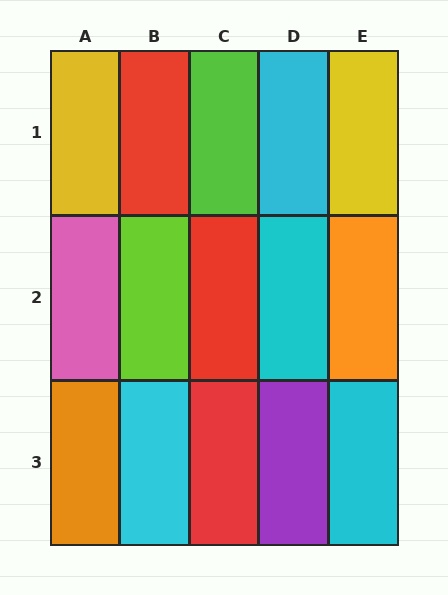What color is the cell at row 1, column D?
Cyan.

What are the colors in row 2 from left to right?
Pink, lime, red, cyan, orange.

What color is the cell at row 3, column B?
Cyan.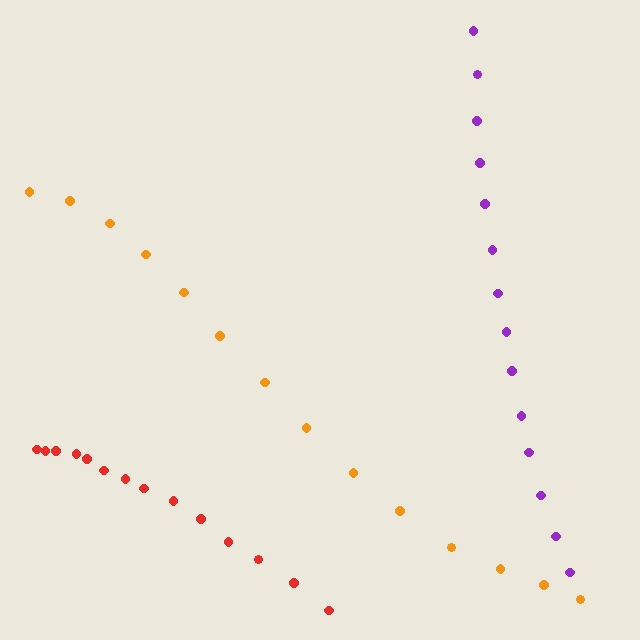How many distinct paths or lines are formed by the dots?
There are 3 distinct paths.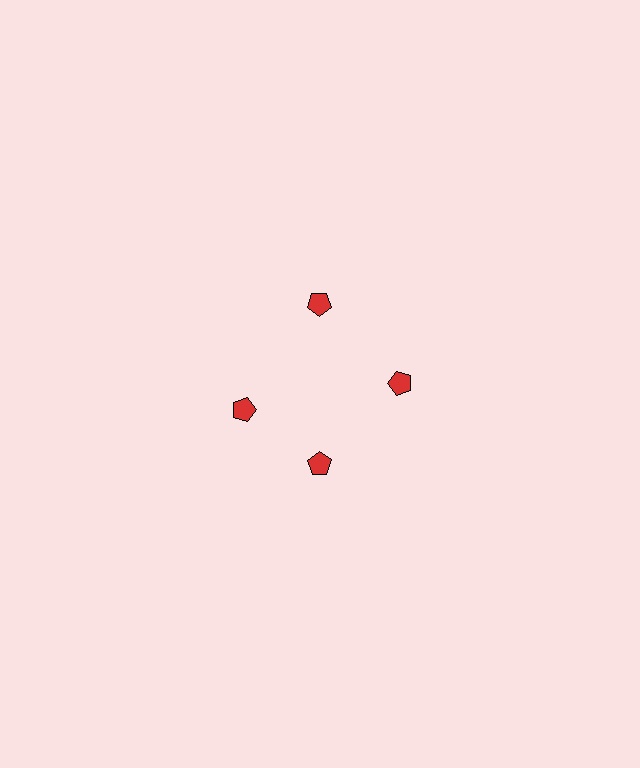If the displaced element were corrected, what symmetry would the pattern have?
It would have 4-fold rotational symmetry — the pattern would map onto itself every 90 degrees.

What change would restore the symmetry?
The symmetry would be restored by rotating it back into even spacing with its neighbors so that all 4 pentagons sit at equal angles and equal distance from the center.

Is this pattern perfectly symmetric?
No. The 4 red pentagons are arranged in a ring, but one element near the 9 o'clock position is rotated out of alignment along the ring, breaking the 4-fold rotational symmetry.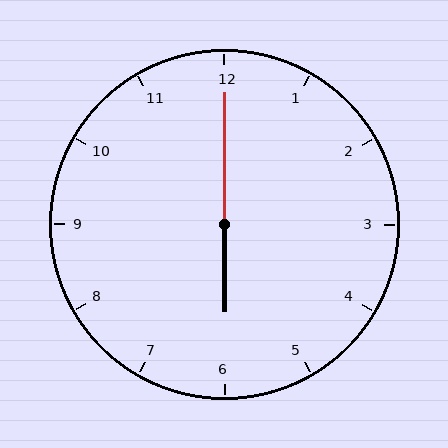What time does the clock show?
6:00.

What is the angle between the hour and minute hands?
Approximately 180 degrees.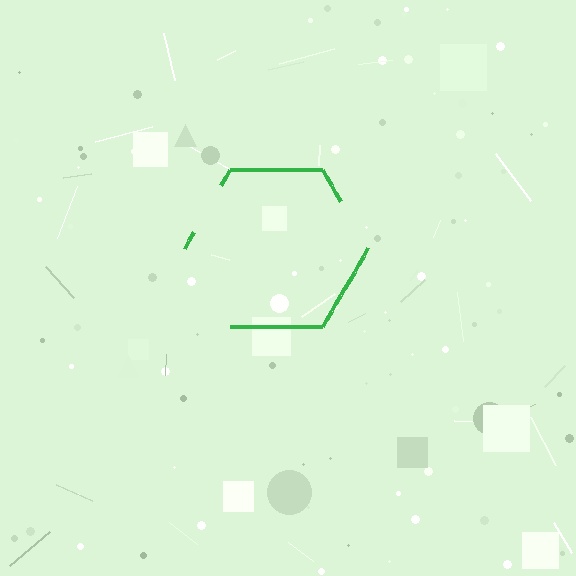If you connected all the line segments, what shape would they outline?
They would outline a hexagon.